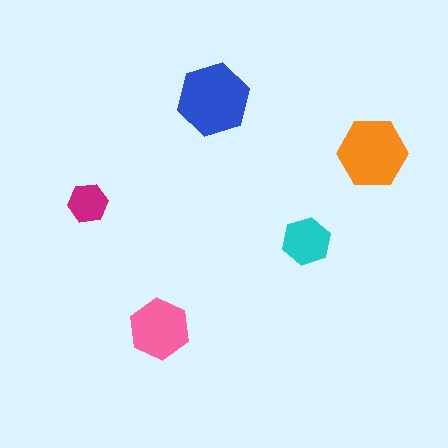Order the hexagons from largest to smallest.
the blue one, the orange one, the pink one, the cyan one, the magenta one.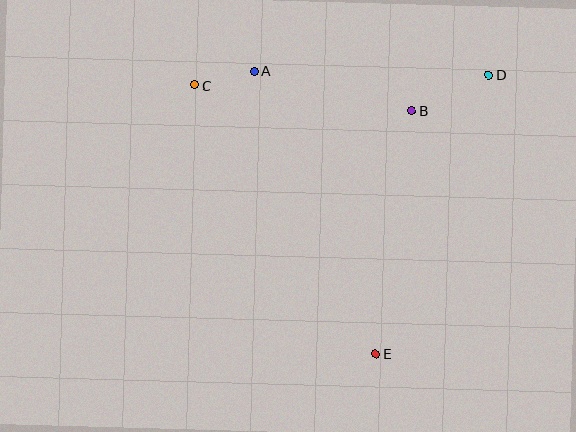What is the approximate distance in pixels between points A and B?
The distance between A and B is approximately 162 pixels.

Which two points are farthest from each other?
Points C and E are farthest from each other.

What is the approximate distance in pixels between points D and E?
The distance between D and E is approximately 301 pixels.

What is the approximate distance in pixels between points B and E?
The distance between B and E is approximately 246 pixels.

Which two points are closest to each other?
Points A and C are closest to each other.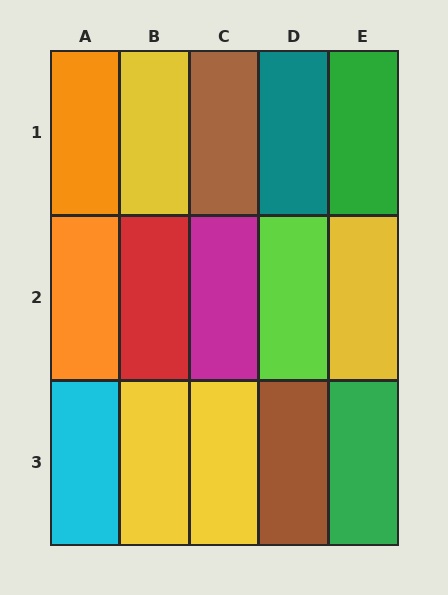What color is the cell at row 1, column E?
Green.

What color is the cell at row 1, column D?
Teal.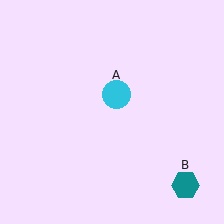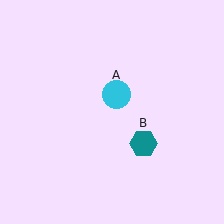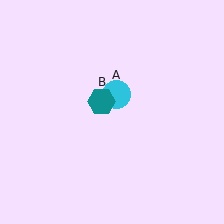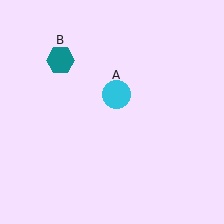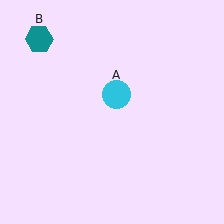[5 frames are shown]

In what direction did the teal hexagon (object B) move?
The teal hexagon (object B) moved up and to the left.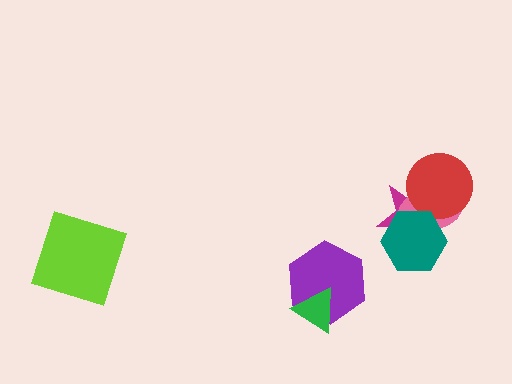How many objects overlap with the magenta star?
3 objects overlap with the magenta star.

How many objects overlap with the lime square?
0 objects overlap with the lime square.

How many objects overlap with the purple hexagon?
1 object overlaps with the purple hexagon.